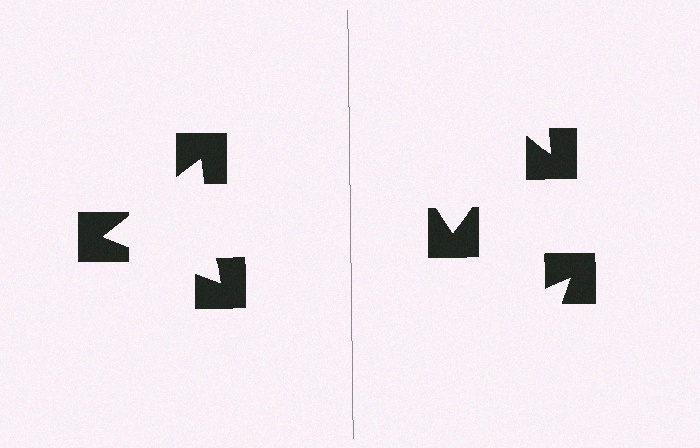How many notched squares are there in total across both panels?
6 — 3 on each side.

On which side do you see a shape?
An illusory triangle appears on the left side. On the right side the wedge cuts are rotated, so no coherent shape forms.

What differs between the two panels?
The notched squares are positioned identically on both sides; only the wedge orientations differ. On the left they align to a triangle; on the right they are misaligned.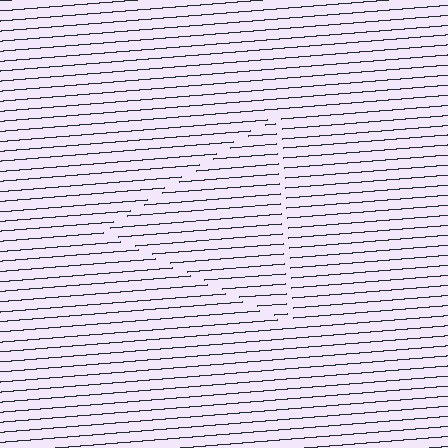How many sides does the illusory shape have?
3 sides — the line-ends trace a triangle.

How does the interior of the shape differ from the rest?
The interior of the shape contains the same grating, shifted by half a period — the contour is defined by the phase discontinuity where line-ends from the inner and outer gratings abut.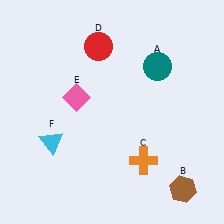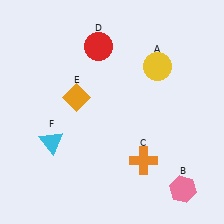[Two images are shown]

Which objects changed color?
A changed from teal to yellow. B changed from brown to pink. E changed from pink to orange.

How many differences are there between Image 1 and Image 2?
There are 3 differences between the two images.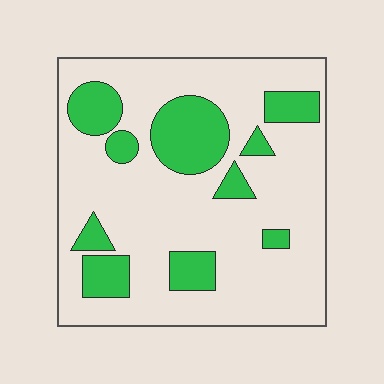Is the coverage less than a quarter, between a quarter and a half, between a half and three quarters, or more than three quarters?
Less than a quarter.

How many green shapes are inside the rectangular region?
10.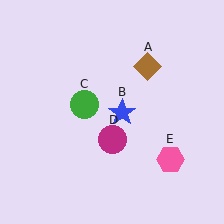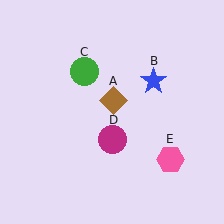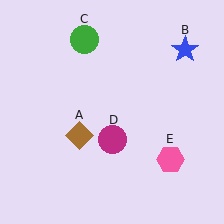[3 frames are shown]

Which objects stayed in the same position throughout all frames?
Magenta circle (object D) and pink hexagon (object E) remained stationary.